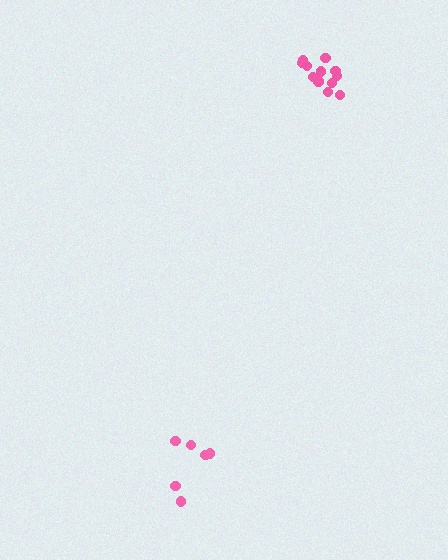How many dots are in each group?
Group 1: 12 dots, Group 2: 6 dots (18 total).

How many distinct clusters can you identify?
There are 2 distinct clusters.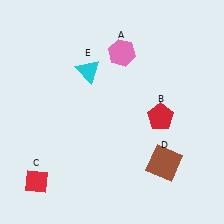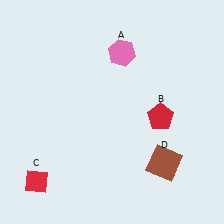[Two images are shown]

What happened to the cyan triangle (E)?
The cyan triangle (E) was removed in Image 2. It was in the top-left area of Image 1.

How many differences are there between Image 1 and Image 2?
There is 1 difference between the two images.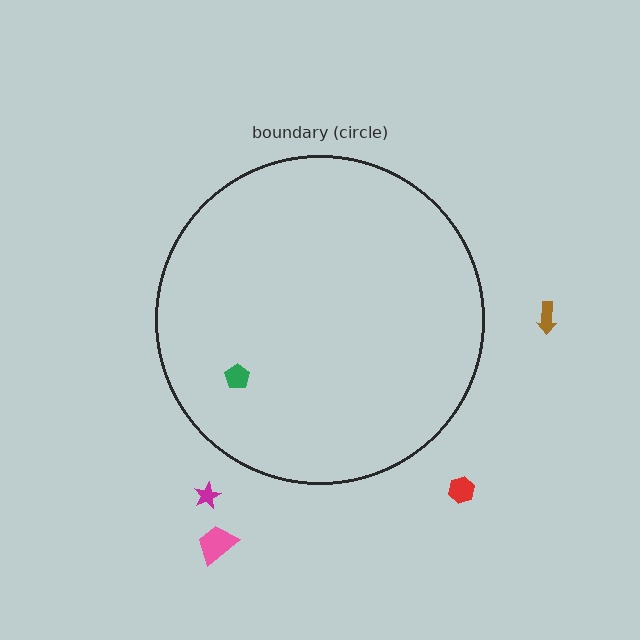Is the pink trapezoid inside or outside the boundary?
Outside.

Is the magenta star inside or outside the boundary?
Outside.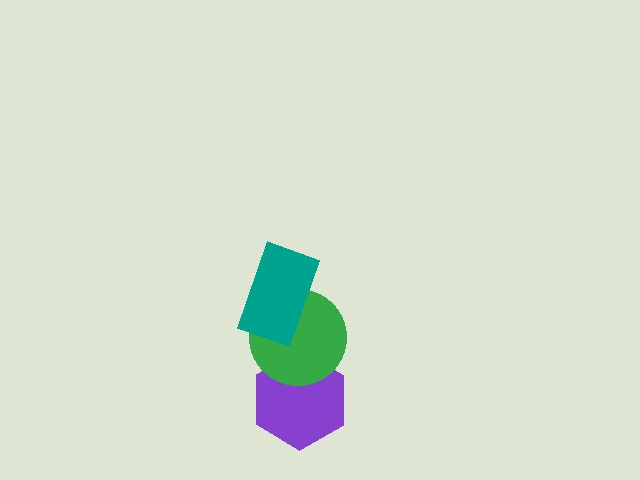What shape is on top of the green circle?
The teal rectangle is on top of the green circle.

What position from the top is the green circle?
The green circle is 2nd from the top.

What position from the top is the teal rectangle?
The teal rectangle is 1st from the top.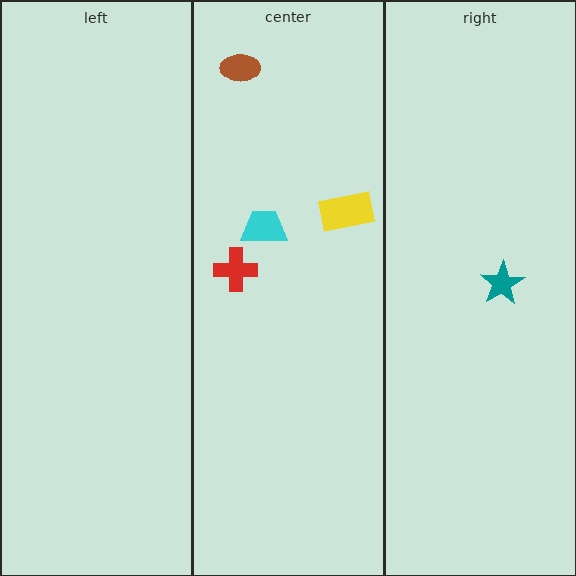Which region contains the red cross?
The center region.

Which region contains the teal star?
The right region.